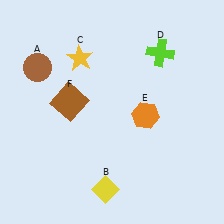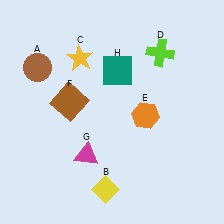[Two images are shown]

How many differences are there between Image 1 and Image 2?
There are 2 differences between the two images.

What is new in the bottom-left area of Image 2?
A magenta triangle (G) was added in the bottom-left area of Image 2.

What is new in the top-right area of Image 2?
A teal square (H) was added in the top-right area of Image 2.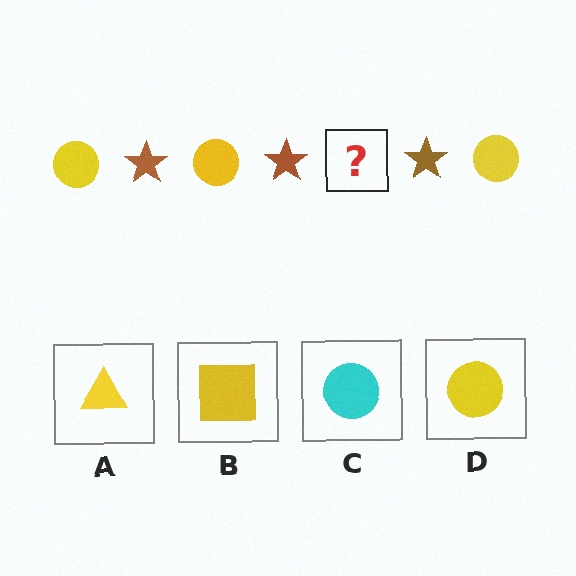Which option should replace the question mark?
Option D.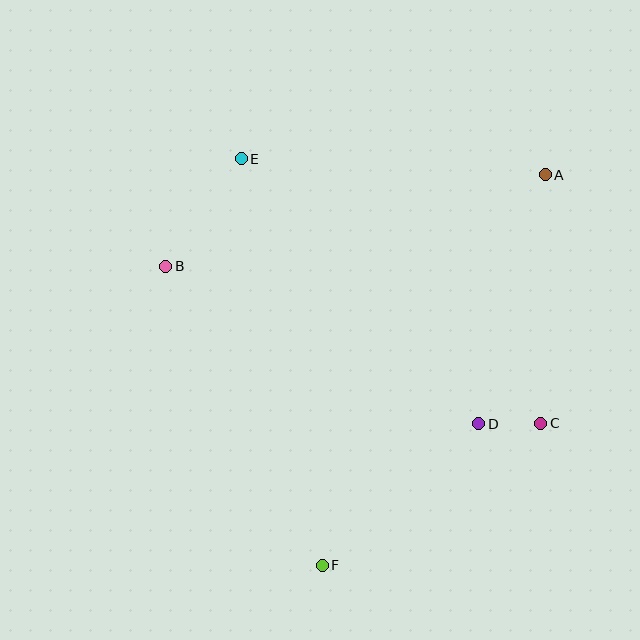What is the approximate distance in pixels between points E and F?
The distance between E and F is approximately 414 pixels.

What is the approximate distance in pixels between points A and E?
The distance between A and E is approximately 304 pixels.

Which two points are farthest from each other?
Points A and F are farthest from each other.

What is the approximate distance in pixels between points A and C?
The distance between A and C is approximately 249 pixels.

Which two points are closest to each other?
Points C and D are closest to each other.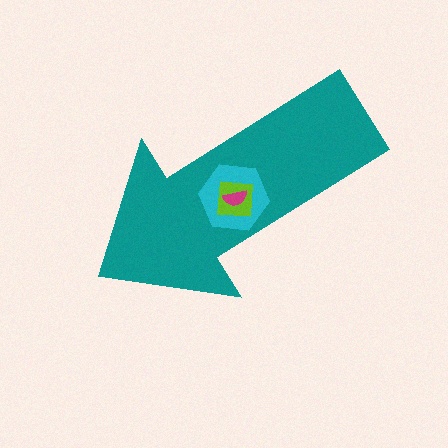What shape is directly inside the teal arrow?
The cyan hexagon.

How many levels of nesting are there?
4.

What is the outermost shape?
The teal arrow.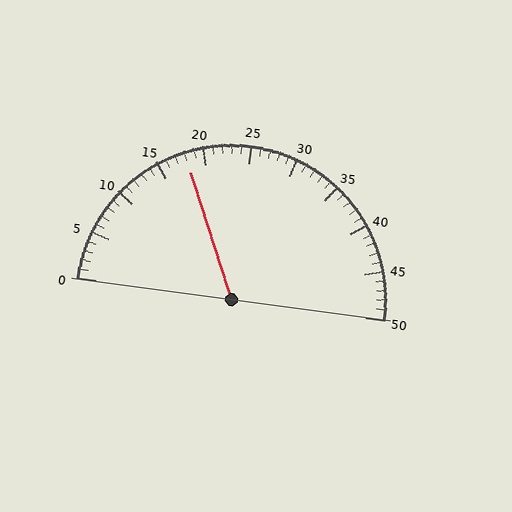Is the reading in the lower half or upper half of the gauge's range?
The reading is in the lower half of the range (0 to 50).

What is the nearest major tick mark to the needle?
The nearest major tick mark is 20.